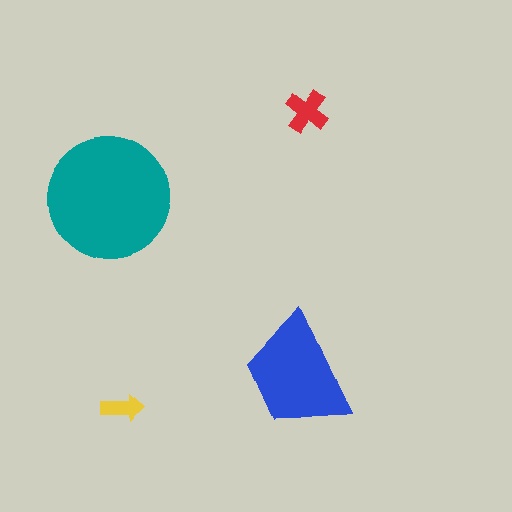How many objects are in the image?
There are 4 objects in the image.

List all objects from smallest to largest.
The yellow arrow, the red cross, the blue trapezoid, the teal circle.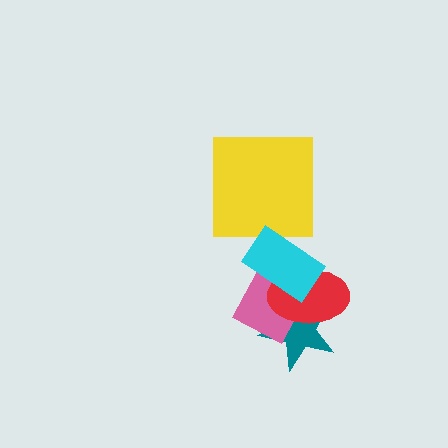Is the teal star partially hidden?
Yes, it is partially covered by another shape.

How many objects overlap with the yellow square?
0 objects overlap with the yellow square.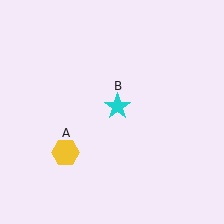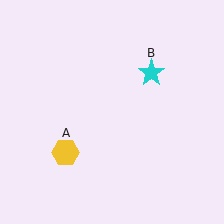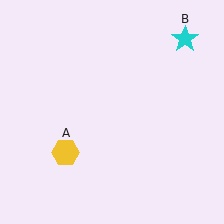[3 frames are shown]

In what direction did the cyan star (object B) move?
The cyan star (object B) moved up and to the right.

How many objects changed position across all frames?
1 object changed position: cyan star (object B).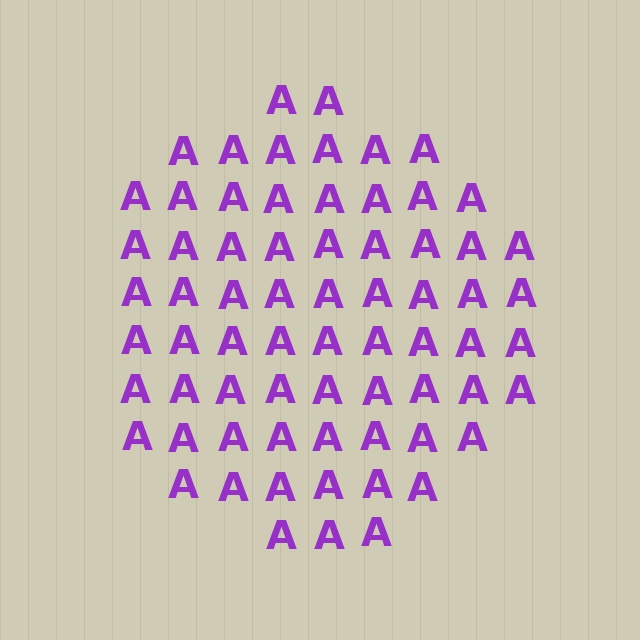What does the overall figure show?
The overall figure shows a circle.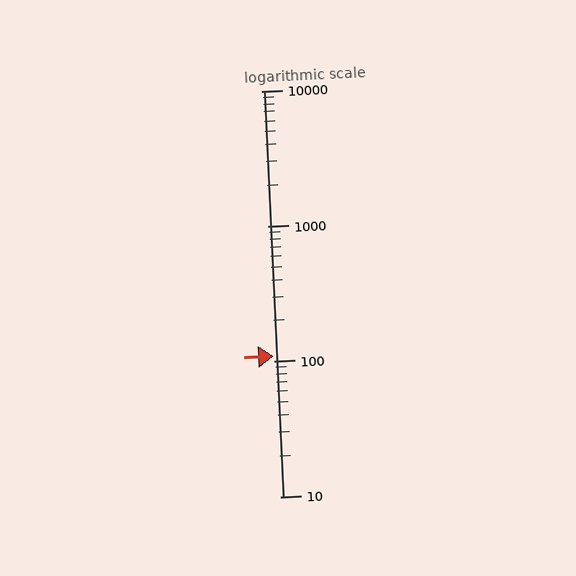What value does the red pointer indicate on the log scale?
The pointer indicates approximately 110.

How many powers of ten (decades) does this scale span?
The scale spans 3 decades, from 10 to 10000.